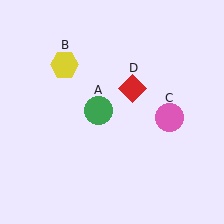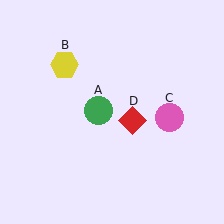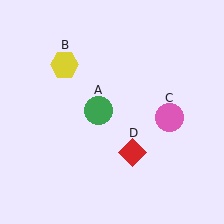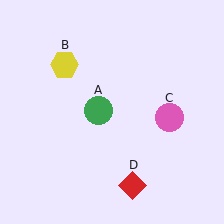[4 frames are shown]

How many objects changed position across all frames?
1 object changed position: red diamond (object D).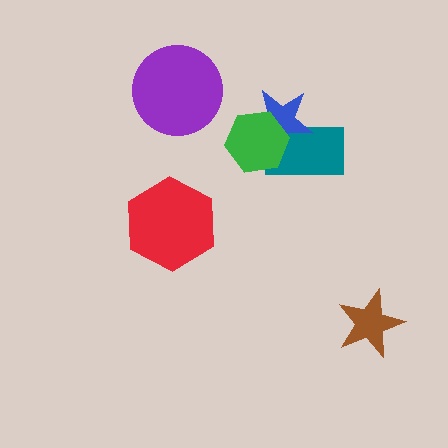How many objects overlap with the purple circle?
0 objects overlap with the purple circle.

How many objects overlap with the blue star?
2 objects overlap with the blue star.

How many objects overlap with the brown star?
0 objects overlap with the brown star.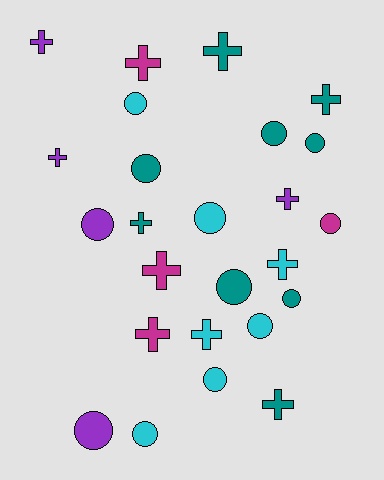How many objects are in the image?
There are 25 objects.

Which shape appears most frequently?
Circle, with 13 objects.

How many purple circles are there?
There are 2 purple circles.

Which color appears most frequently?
Teal, with 9 objects.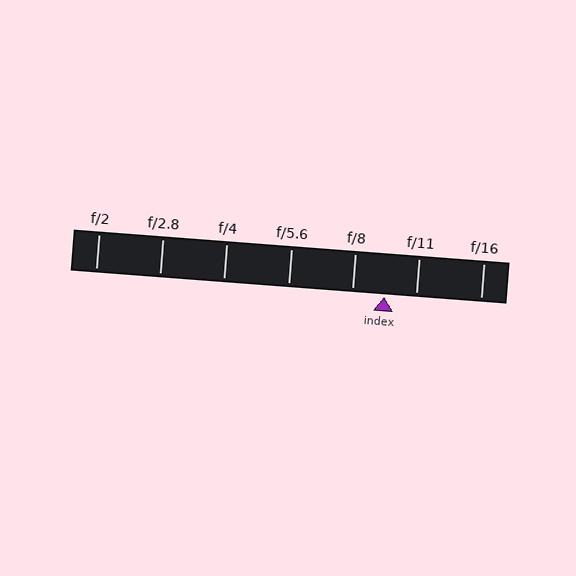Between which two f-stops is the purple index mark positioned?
The index mark is between f/8 and f/11.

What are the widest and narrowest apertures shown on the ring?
The widest aperture shown is f/2 and the narrowest is f/16.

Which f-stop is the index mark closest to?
The index mark is closest to f/8.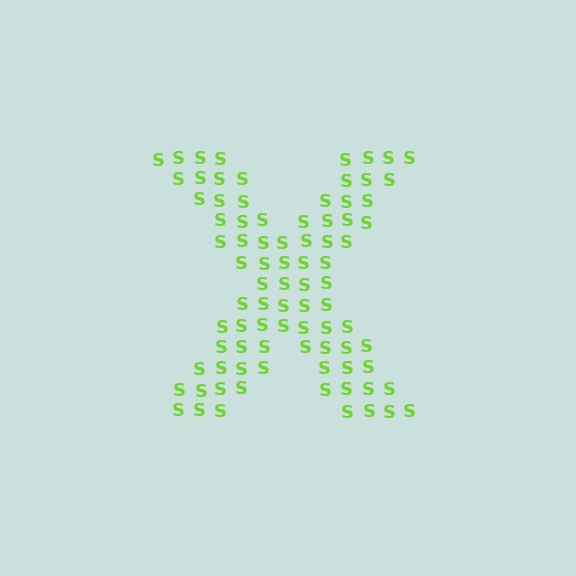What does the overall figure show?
The overall figure shows the letter X.